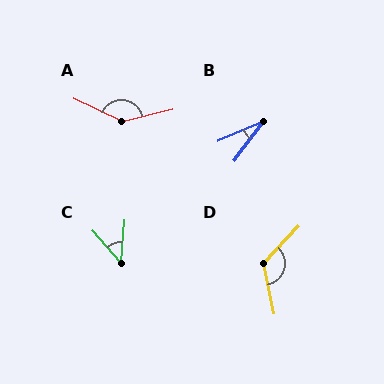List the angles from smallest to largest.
B (30°), C (46°), D (125°), A (141°).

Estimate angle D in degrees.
Approximately 125 degrees.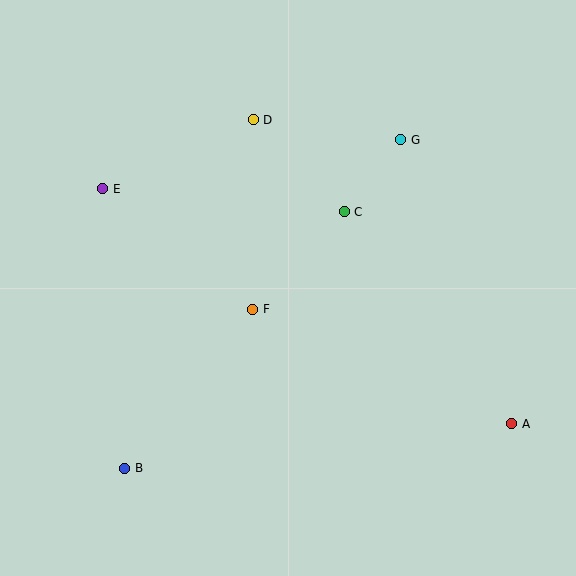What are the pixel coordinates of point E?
Point E is at (103, 189).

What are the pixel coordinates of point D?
Point D is at (253, 120).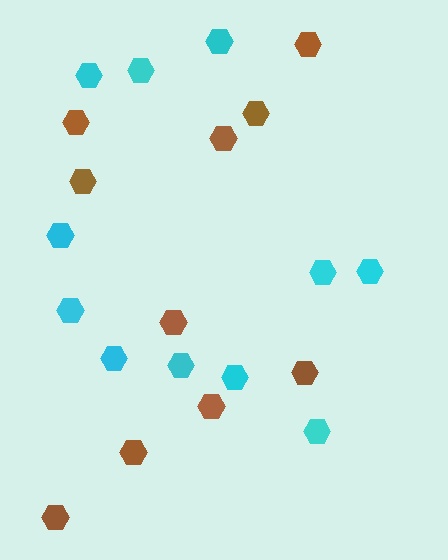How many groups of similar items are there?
There are 2 groups: one group of brown hexagons (10) and one group of cyan hexagons (11).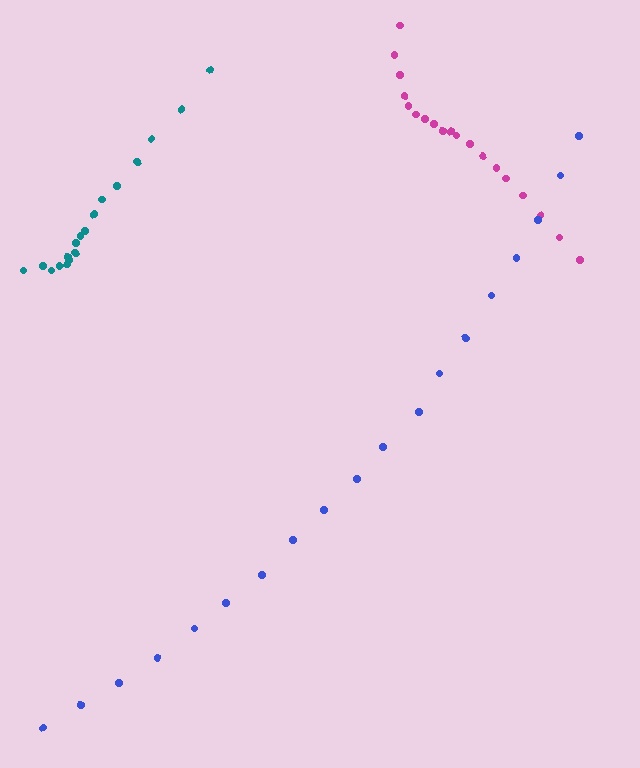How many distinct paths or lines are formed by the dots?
There are 3 distinct paths.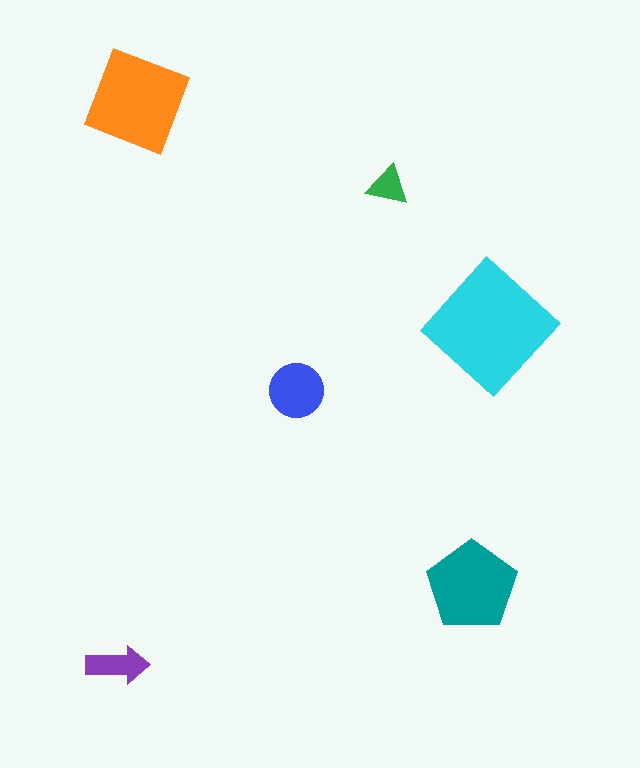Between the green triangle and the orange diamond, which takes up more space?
The orange diamond.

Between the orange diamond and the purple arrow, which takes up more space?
The orange diamond.